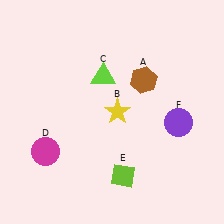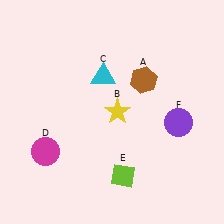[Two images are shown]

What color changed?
The triangle (C) changed from lime in Image 1 to cyan in Image 2.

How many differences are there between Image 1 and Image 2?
There is 1 difference between the two images.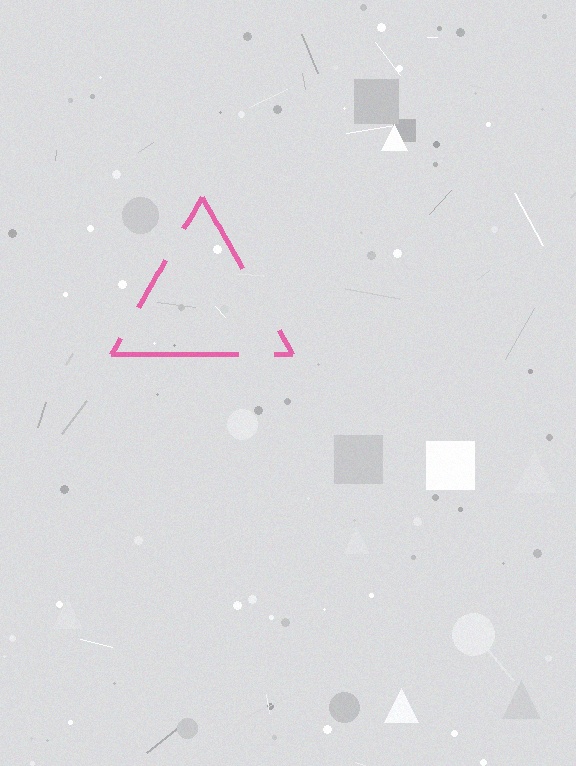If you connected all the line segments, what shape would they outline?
They would outline a triangle.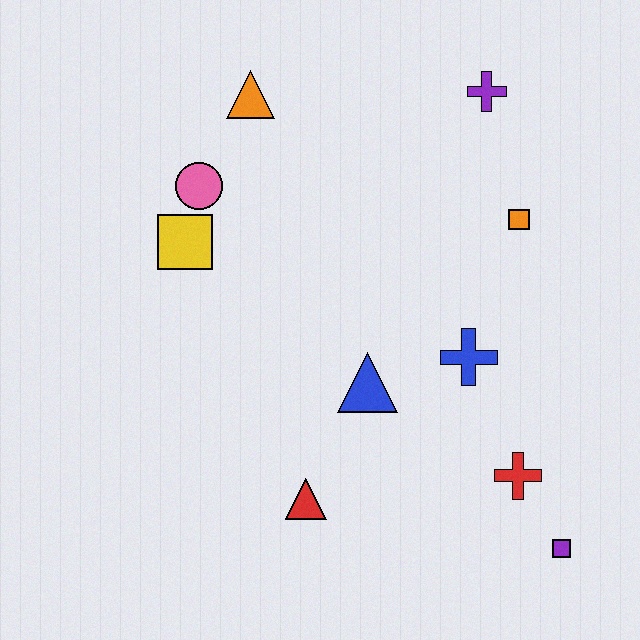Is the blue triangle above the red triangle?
Yes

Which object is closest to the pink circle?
The yellow square is closest to the pink circle.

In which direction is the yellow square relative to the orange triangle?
The yellow square is below the orange triangle.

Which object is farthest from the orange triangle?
The purple square is farthest from the orange triangle.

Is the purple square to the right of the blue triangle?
Yes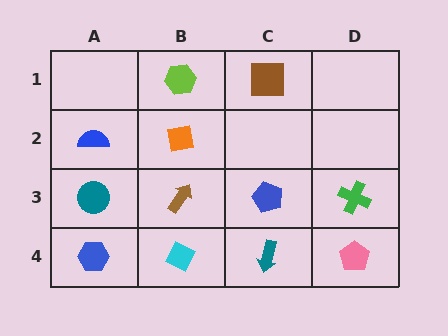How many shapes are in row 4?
4 shapes.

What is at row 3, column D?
A green cross.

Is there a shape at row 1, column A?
No, that cell is empty.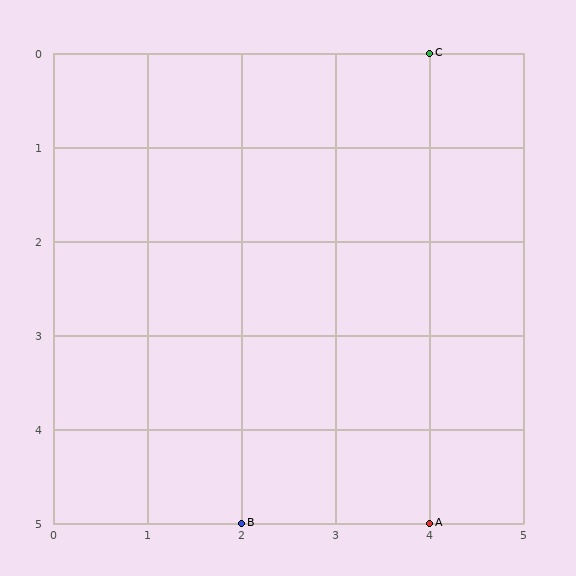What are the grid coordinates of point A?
Point A is at grid coordinates (4, 5).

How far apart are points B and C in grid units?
Points B and C are 2 columns and 5 rows apart (about 5.4 grid units diagonally).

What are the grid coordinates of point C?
Point C is at grid coordinates (4, 0).